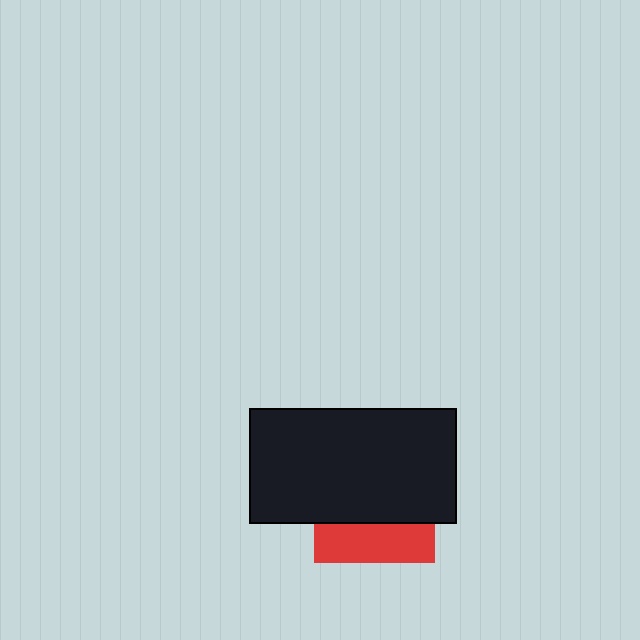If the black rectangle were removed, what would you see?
You would see the complete red square.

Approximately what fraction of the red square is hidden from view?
Roughly 67% of the red square is hidden behind the black rectangle.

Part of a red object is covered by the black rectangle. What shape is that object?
It is a square.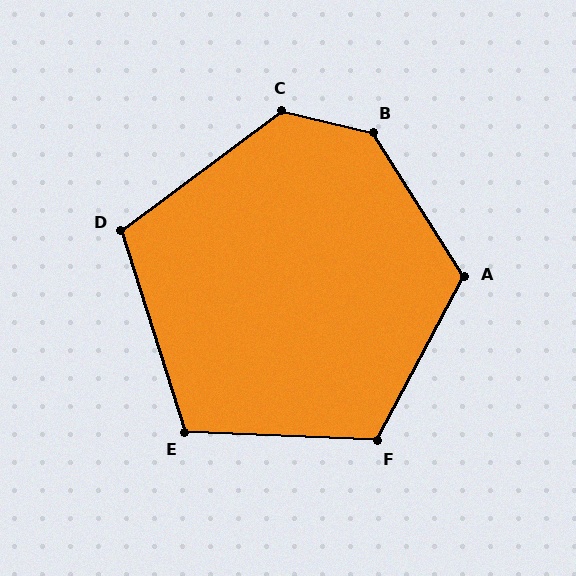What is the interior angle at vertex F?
Approximately 115 degrees (obtuse).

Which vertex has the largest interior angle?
B, at approximately 136 degrees.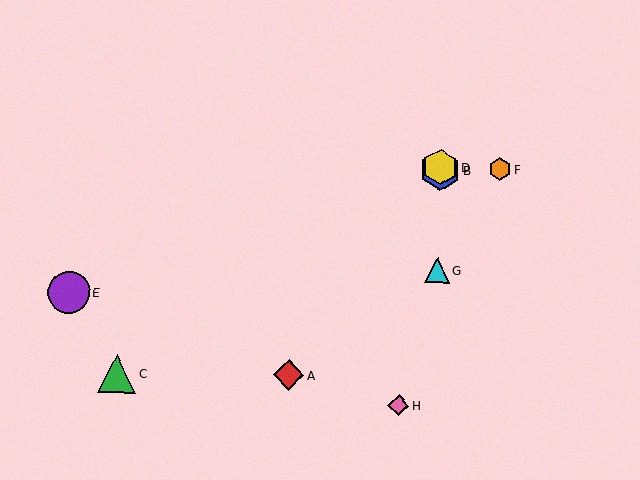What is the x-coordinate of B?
Object B is at x≈440.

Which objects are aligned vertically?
Objects B, D, G are aligned vertically.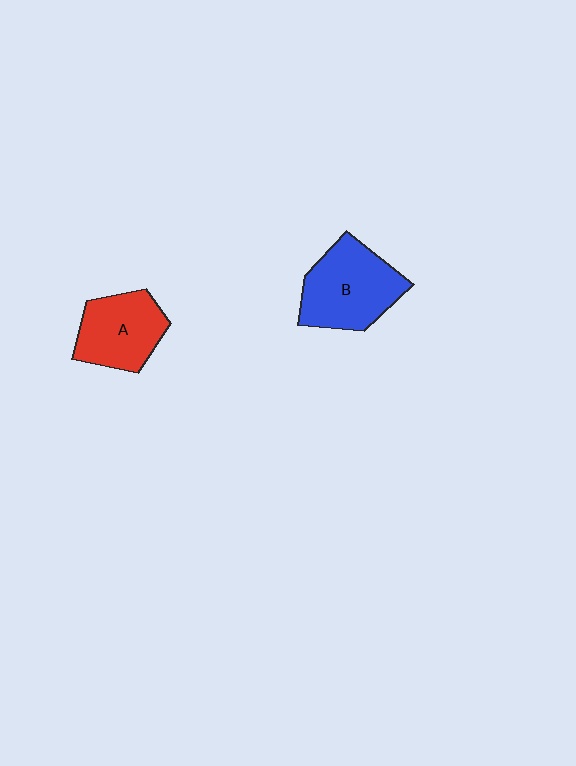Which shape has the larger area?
Shape B (blue).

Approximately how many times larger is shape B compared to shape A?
Approximately 1.2 times.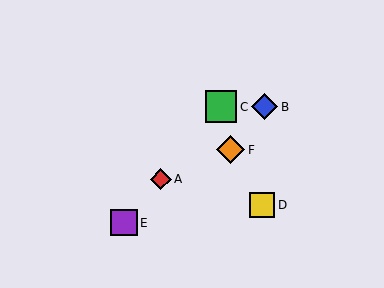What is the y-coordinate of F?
Object F is at y≈150.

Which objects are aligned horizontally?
Objects B, C are aligned horizontally.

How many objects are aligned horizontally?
2 objects (B, C) are aligned horizontally.